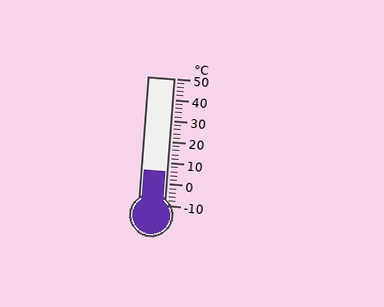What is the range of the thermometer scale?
The thermometer scale ranges from -10°C to 50°C.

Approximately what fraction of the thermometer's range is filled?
The thermometer is filled to approximately 25% of its range.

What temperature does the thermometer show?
The thermometer shows approximately 6°C.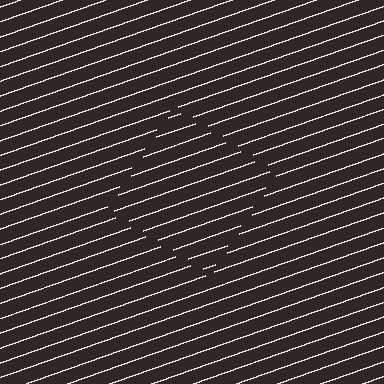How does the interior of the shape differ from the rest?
The interior of the shape contains the same grating, shifted by half a period — the contour is defined by the phase discontinuity where line-ends from the inner and outer gratings abut.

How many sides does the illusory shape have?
4 sides — the line-ends trace a square.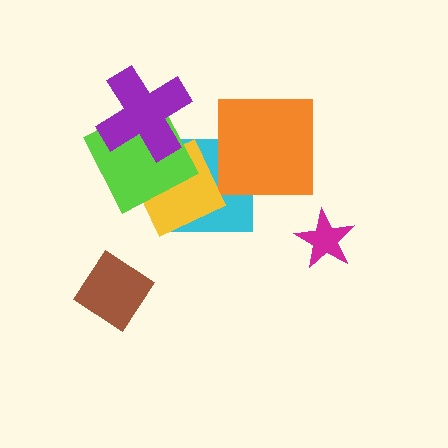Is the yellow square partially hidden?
Yes, it is partially covered by another shape.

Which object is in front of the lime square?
The purple cross is in front of the lime square.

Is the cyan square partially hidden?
Yes, it is partially covered by another shape.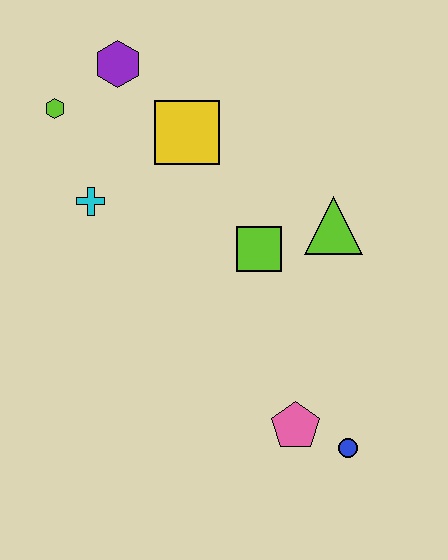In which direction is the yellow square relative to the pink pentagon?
The yellow square is above the pink pentagon.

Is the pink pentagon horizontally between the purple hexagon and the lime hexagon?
No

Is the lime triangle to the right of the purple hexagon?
Yes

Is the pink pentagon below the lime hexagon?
Yes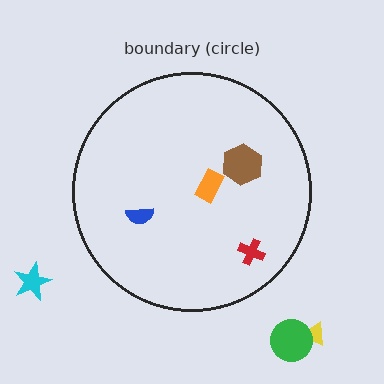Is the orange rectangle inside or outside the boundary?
Inside.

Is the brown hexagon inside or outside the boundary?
Inside.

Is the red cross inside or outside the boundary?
Inside.